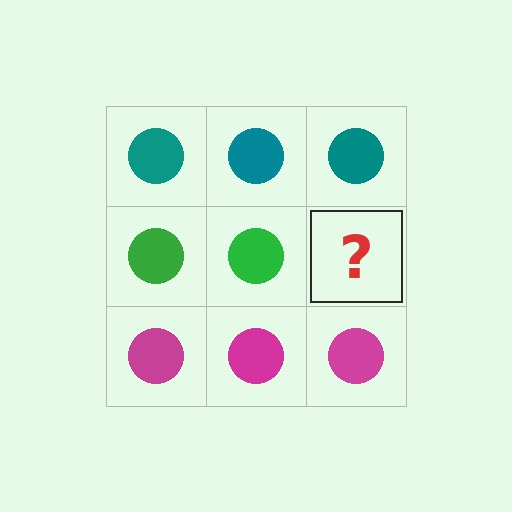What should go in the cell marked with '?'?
The missing cell should contain a green circle.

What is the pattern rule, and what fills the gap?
The rule is that each row has a consistent color. The gap should be filled with a green circle.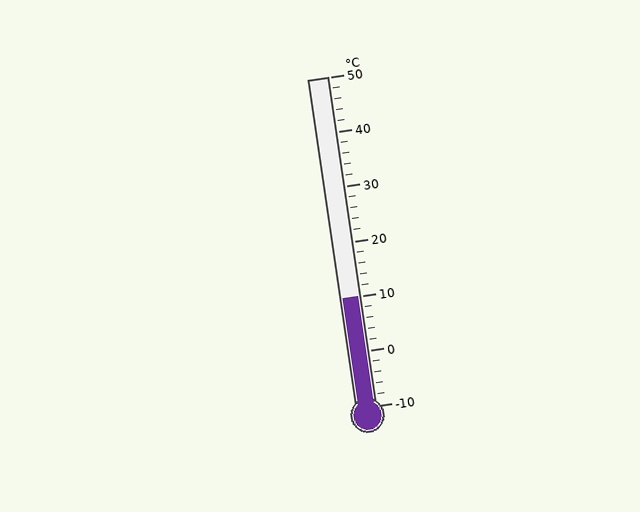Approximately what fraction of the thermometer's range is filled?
The thermometer is filled to approximately 35% of its range.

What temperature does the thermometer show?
The thermometer shows approximately 10°C.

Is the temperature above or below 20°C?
The temperature is below 20°C.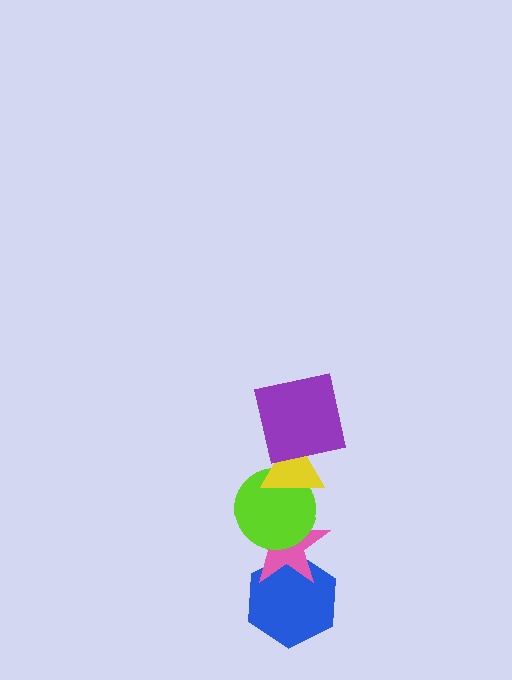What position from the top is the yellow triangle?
The yellow triangle is 2nd from the top.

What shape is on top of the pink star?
The lime circle is on top of the pink star.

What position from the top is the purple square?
The purple square is 1st from the top.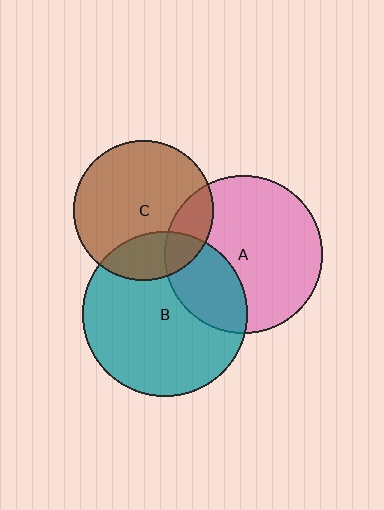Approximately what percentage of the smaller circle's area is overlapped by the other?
Approximately 25%.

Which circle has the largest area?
Circle B (teal).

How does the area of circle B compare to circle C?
Approximately 1.4 times.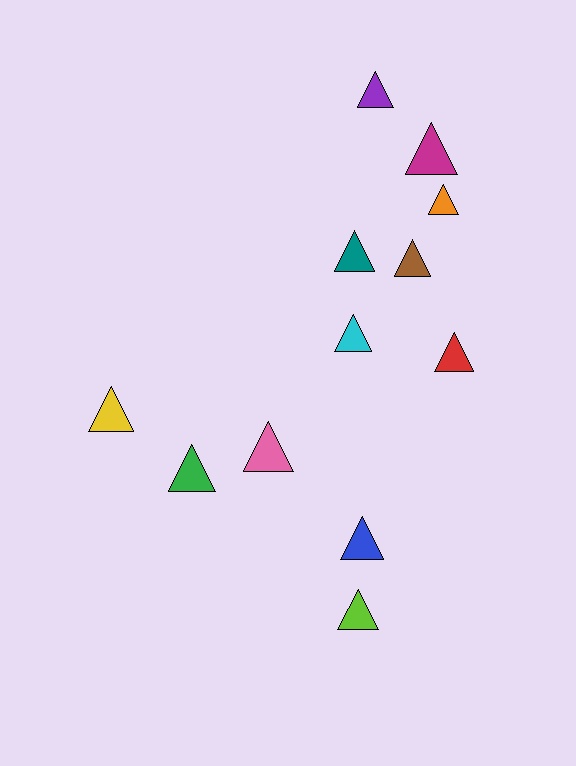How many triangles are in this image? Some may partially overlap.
There are 12 triangles.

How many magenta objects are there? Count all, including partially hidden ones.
There is 1 magenta object.